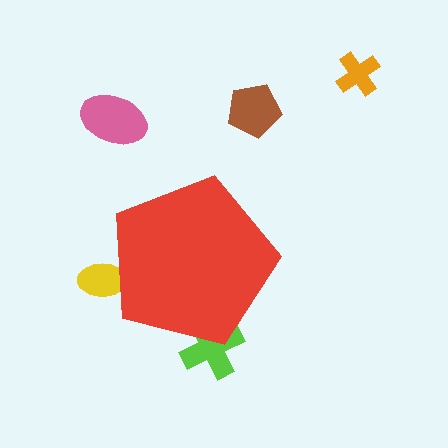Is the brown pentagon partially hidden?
No, the brown pentagon is fully visible.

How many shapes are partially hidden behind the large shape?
2 shapes are partially hidden.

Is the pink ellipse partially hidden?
No, the pink ellipse is fully visible.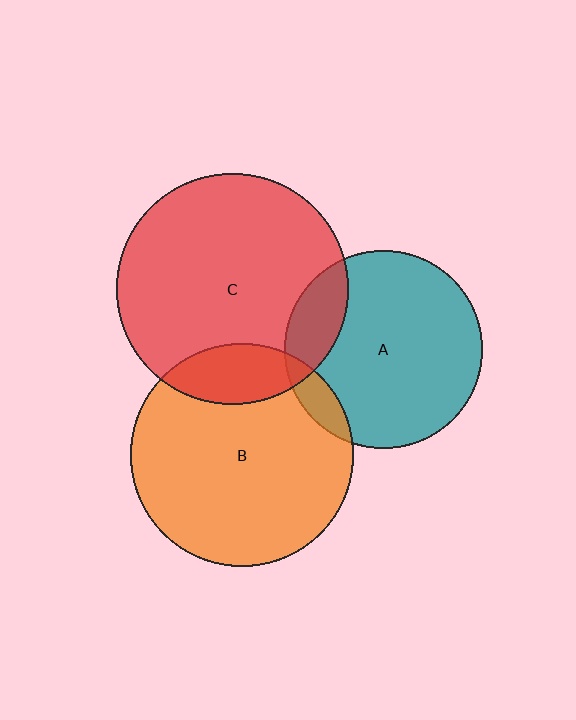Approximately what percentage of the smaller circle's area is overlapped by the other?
Approximately 15%.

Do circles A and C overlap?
Yes.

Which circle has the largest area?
Circle C (red).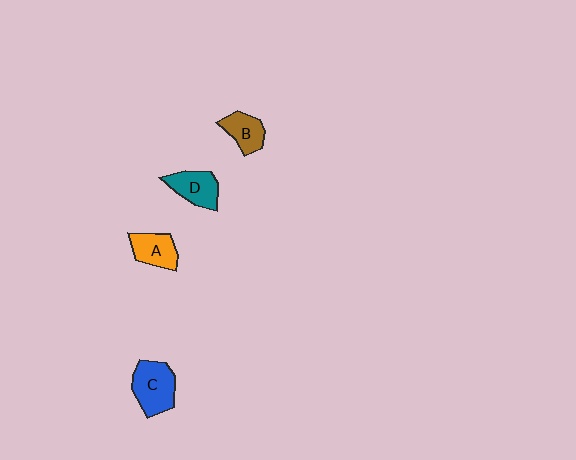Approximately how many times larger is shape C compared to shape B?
Approximately 1.5 times.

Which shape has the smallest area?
Shape B (brown).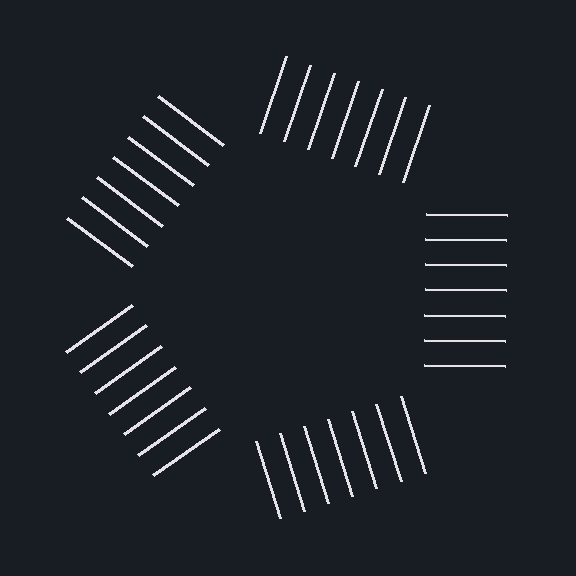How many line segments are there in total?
35 — 7 along each of the 5 edges.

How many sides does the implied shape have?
5 sides — the line-ends trace a pentagon.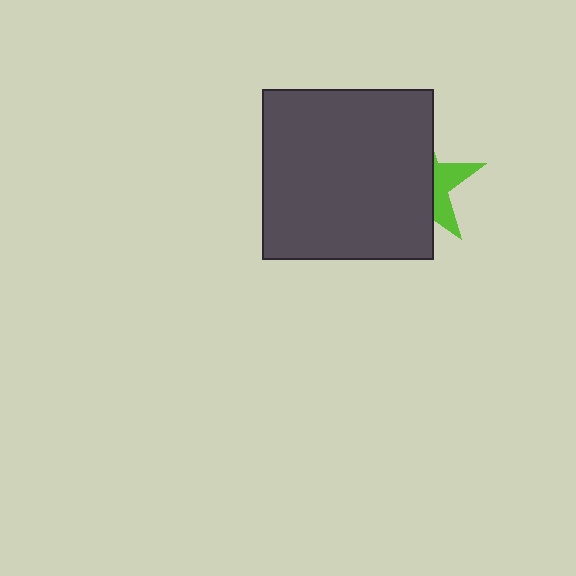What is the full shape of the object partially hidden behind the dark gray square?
The partially hidden object is a lime star.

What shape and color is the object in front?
The object in front is a dark gray square.